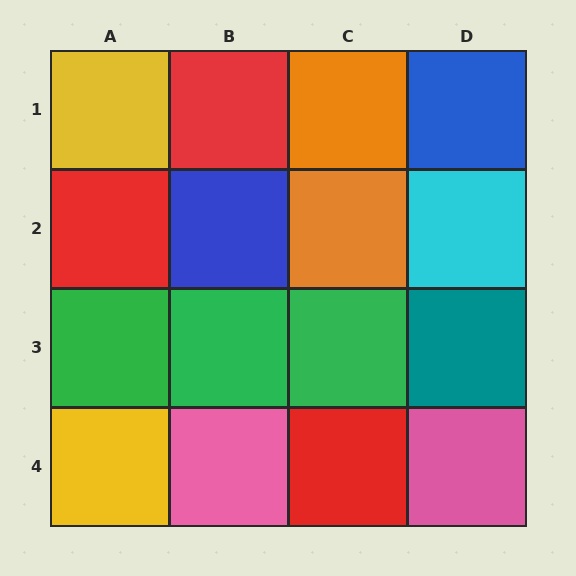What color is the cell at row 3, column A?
Green.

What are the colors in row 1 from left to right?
Yellow, red, orange, blue.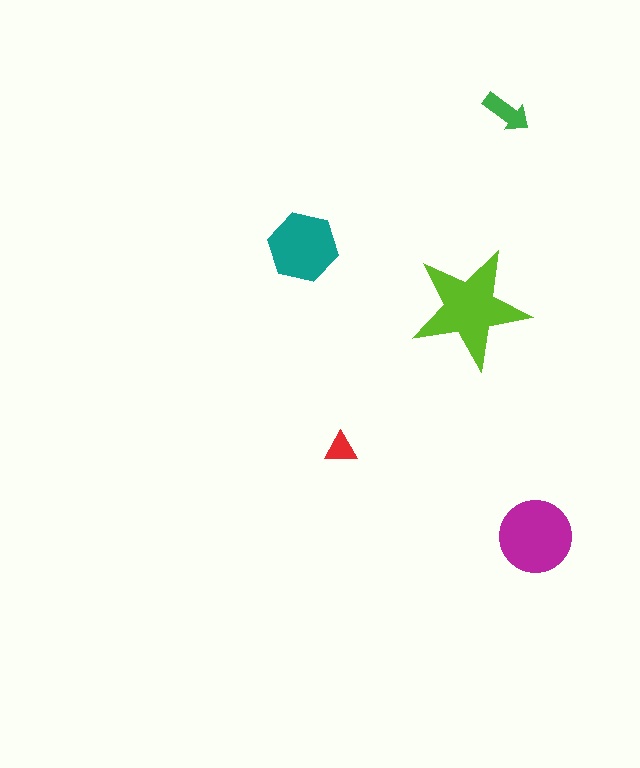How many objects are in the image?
There are 5 objects in the image.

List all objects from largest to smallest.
The lime star, the magenta circle, the teal hexagon, the green arrow, the red triangle.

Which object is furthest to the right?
The magenta circle is rightmost.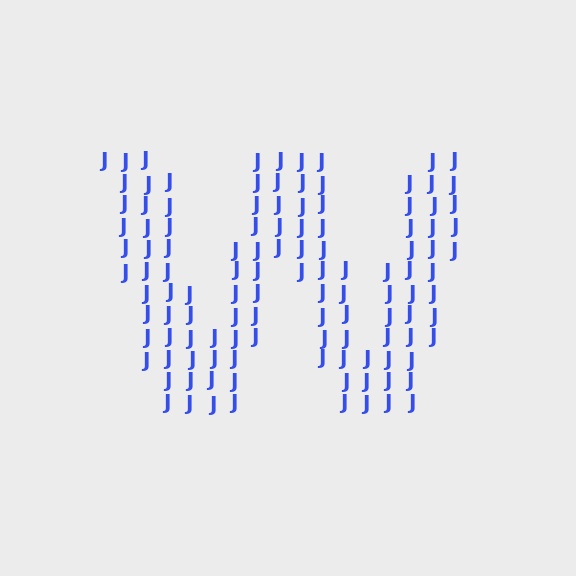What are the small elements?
The small elements are letter J's.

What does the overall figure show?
The overall figure shows the letter W.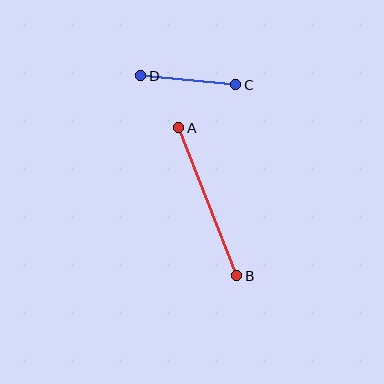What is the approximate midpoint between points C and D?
The midpoint is at approximately (188, 80) pixels.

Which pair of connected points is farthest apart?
Points A and B are farthest apart.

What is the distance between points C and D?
The distance is approximately 95 pixels.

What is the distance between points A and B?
The distance is approximately 159 pixels.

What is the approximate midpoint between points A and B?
The midpoint is at approximately (208, 202) pixels.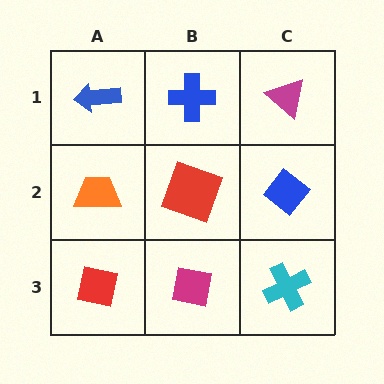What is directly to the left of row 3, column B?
A red square.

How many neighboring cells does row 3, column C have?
2.